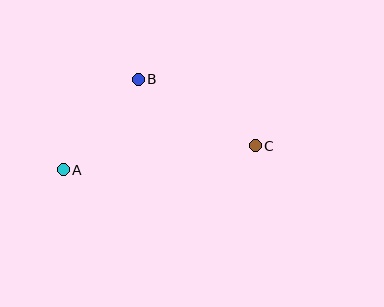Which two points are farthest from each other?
Points A and C are farthest from each other.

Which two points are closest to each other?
Points A and B are closest to each other.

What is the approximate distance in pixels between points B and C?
The distance between B and C is approximately 134 pixels.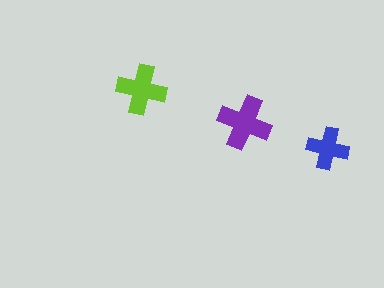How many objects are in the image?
There are 3 objects in the image.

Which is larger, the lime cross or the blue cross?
The lime one.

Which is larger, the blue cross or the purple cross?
The purple one.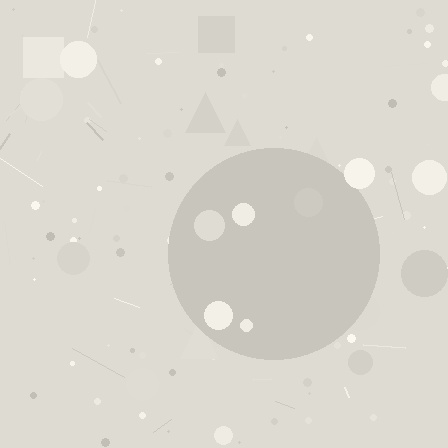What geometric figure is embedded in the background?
A circle is embedded in the background.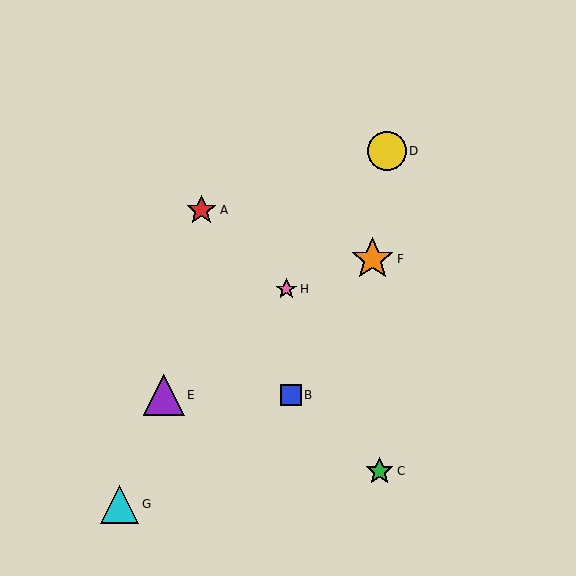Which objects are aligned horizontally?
Objects B, E are aligned horizontally.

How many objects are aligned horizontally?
2 objects (B, E) are aligned horizontally.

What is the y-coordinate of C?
Object C is at y≈471.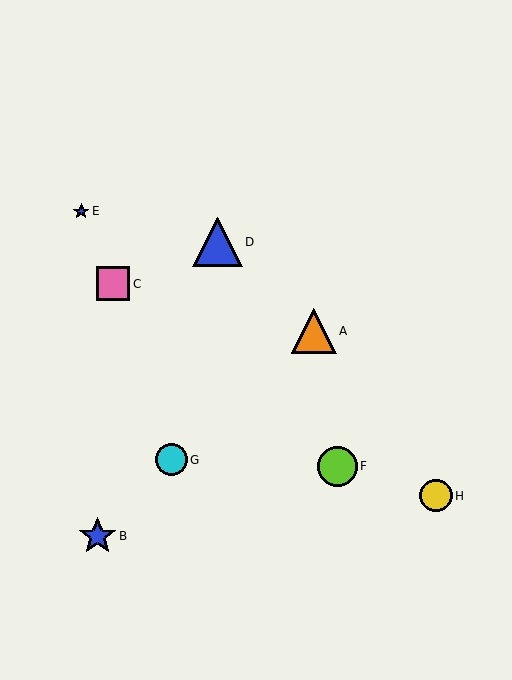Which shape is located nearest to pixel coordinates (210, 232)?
The blue triangle (labeled D) at (218, 242) is nearest to that location.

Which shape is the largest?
The blue triangle (labeled D) is the largest.